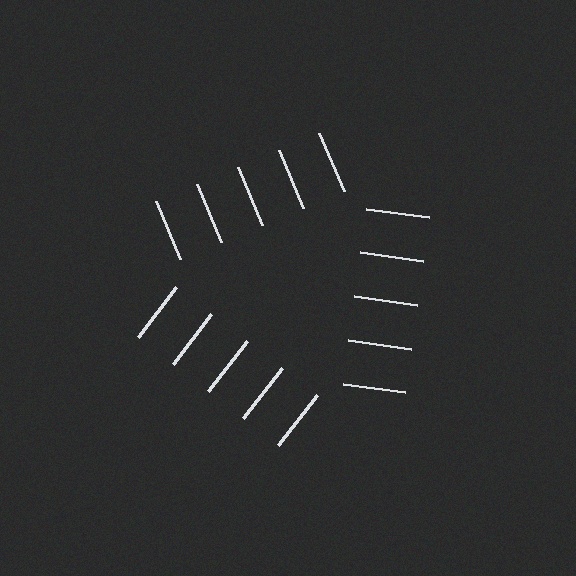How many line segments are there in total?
15 — 5 along each of the 3 edges.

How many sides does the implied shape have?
3 sides — the line-ends trace a triangle.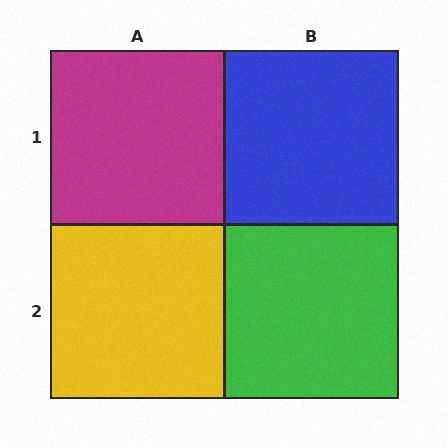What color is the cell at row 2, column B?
Green.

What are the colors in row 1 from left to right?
Magenta, blue.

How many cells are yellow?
1 cell is yellow.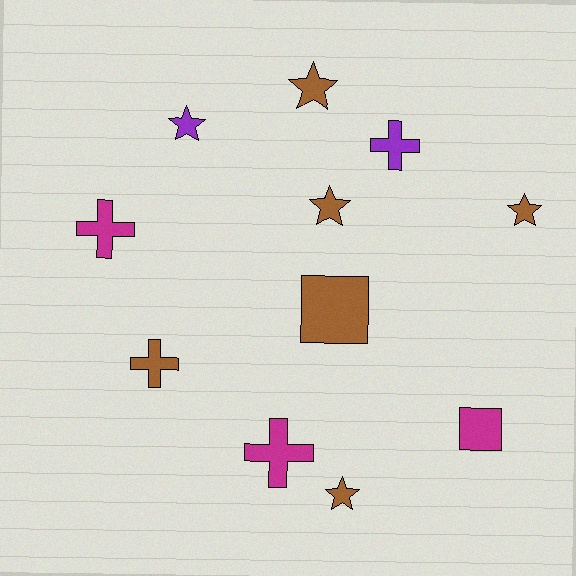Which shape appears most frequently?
Star, with 5 objects.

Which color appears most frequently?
Brown, with 6 objects.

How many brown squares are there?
There is 1 brown square.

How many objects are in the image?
There are 11 objects.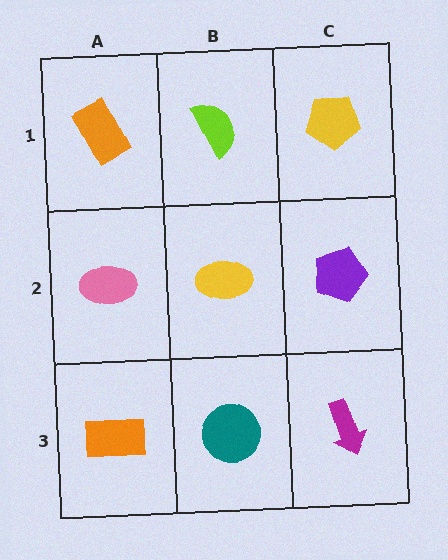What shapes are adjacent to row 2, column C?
A yellow pentagon (row 1, column C), a magenta arrow (row 3, column C), a yellow ellipse (row 2, column B).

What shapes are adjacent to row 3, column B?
A yellow ellipse (row 2, column B), an orange rectangle (row 3, column A), a magenta arrow (row 3, column C).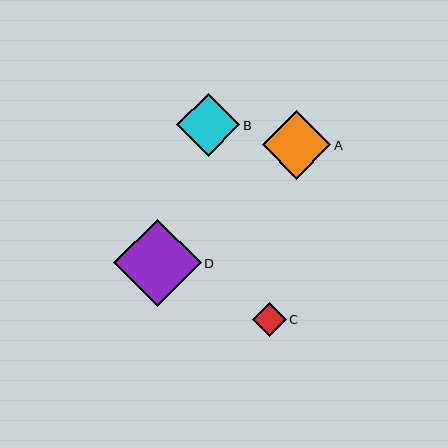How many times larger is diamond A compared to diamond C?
Diamond A is approximately 2.0 times the size of diamond C.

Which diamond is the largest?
Diamond D is the largest with a size of approximately 88 pixels.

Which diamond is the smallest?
Diamond C is the smallest with a size of approximately 34 pixels.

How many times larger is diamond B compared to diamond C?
Diamond B is approximately 1.9 times the size of diamond C.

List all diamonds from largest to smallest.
From largest to smallest: D, A, B, C.